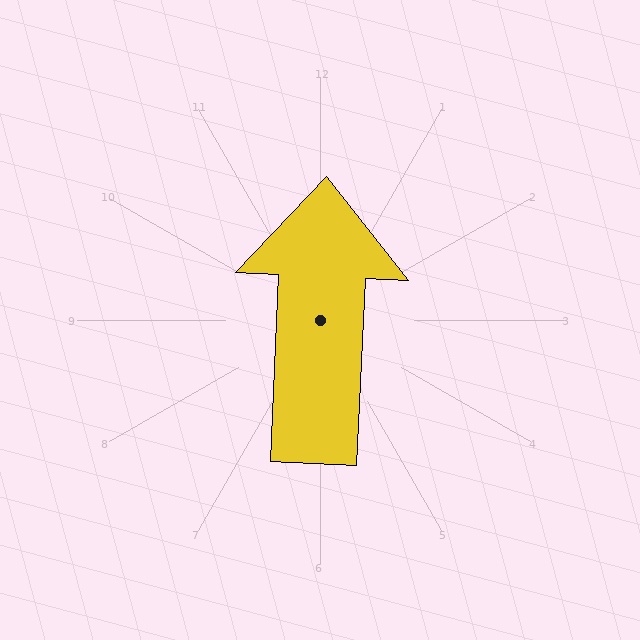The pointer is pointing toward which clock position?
Roughly 12 o'clock.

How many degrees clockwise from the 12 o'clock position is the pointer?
Approximately 3 degrees.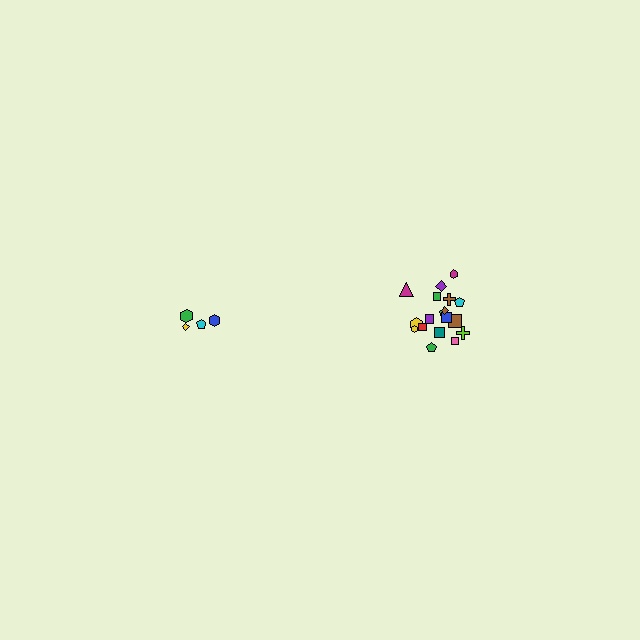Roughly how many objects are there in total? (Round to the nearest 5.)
Roughly 20 objects in total.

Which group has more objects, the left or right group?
The right group.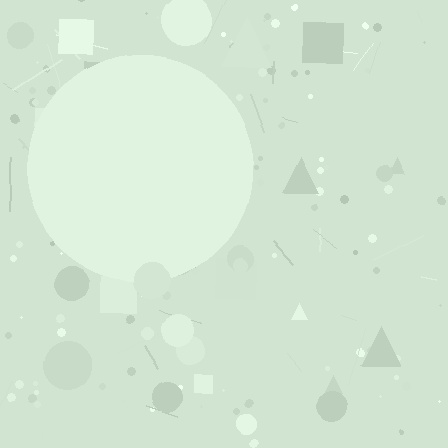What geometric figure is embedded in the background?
A circle is embedded in the background.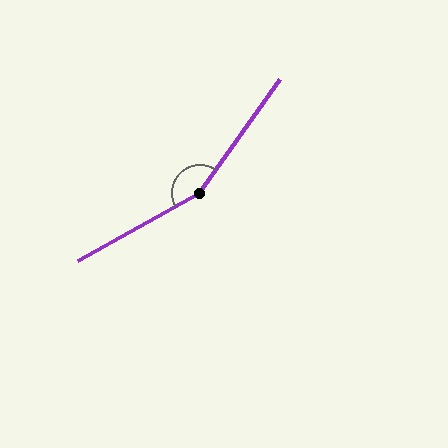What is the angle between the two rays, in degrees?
Approximately 155 degrees.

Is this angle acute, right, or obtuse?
It is obtuse.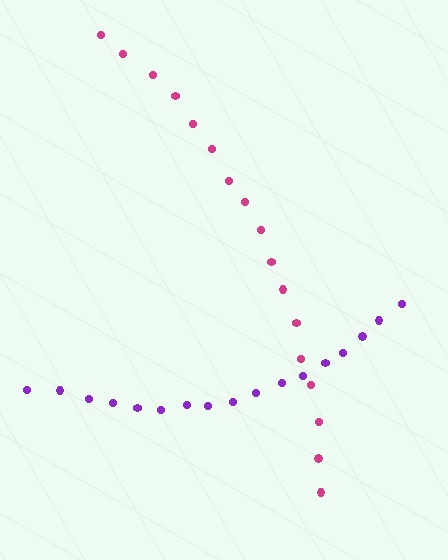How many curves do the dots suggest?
There are 2 distinct paths.